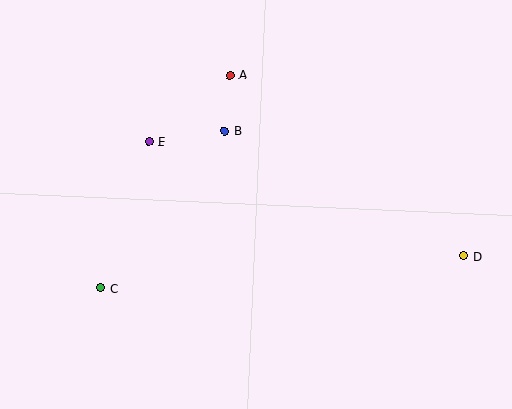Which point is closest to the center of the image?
Point B at (225, 131) is closest to the center.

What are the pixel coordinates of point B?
Point B is at (225, 131).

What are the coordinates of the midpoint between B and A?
The midpoint between B and A is at (227, 103).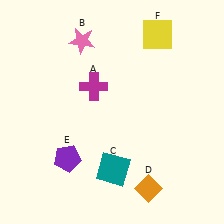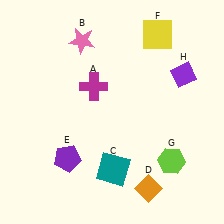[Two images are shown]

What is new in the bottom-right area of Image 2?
A lime hexagon (G) was added in the bottom-right area of Image 2.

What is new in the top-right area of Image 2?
A purple diamond (H) was added in the top-right area of Image 2.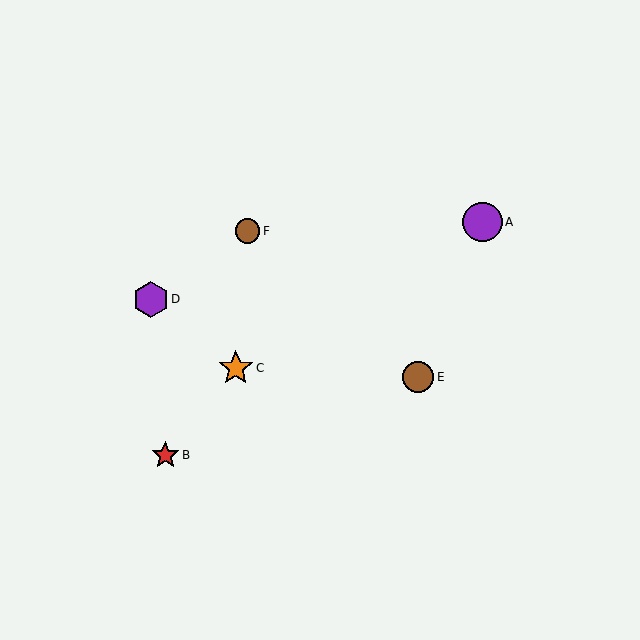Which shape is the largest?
The purple circle (labeled A) is the largest.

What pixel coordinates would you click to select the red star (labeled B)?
Click at (165, 455) to select the red star B.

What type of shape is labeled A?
Shape A is a purple circle.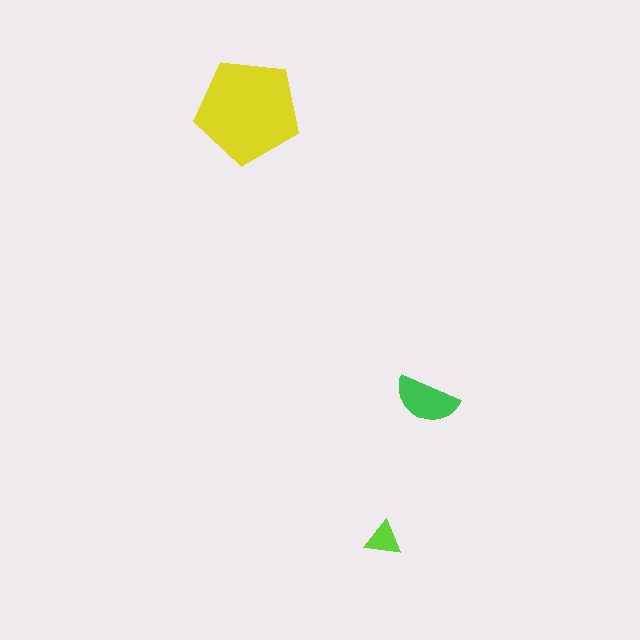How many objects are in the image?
There are 3 objects in the image.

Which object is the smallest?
The lime triangle.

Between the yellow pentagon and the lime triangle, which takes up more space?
The yellow pentagon.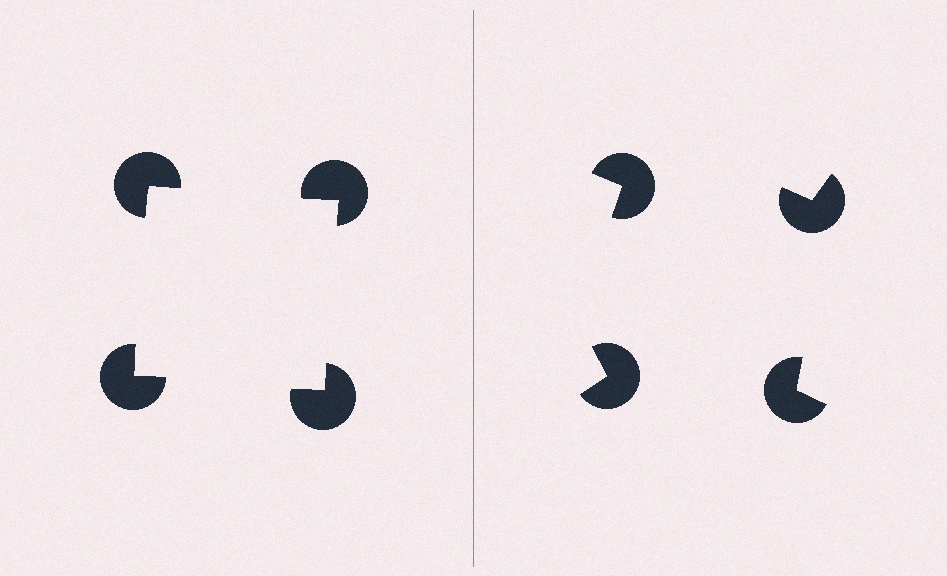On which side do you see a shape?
An illusory square appears on the left side. On the right side the wedge cuts are rotated, so no coherent shape forms.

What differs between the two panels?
The pac-man discs are positioned identically on both sides; only the wedge orientations differ. On the left they align to a square; on the right they are misaligned.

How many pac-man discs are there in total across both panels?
8 — 4 on each side.